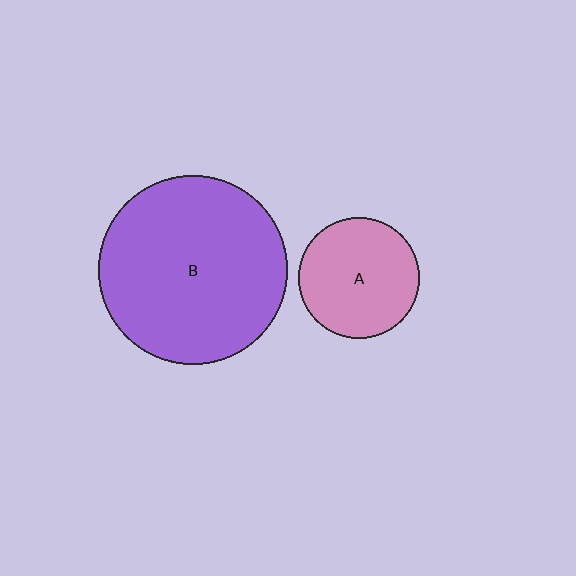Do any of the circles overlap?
No, none of the circles overlap.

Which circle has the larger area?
Circle B (purple).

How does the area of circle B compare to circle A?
Approximately 2.5 times.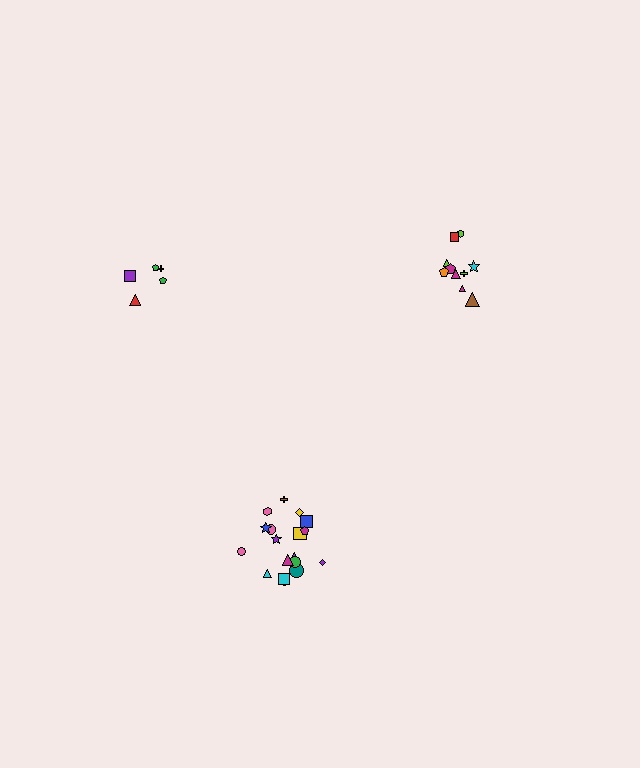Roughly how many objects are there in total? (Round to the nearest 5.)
Roughly 35 objects in total.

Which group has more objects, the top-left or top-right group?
The top-right group.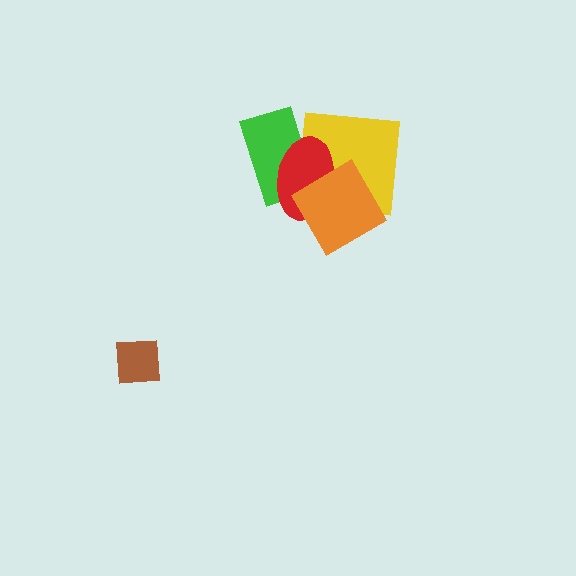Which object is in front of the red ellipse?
The orange diamond is in front of the red ellipse.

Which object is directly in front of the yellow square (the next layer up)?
The red ellipse is directly in front of the yellow square.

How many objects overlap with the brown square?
0 objects overlap with the brown square.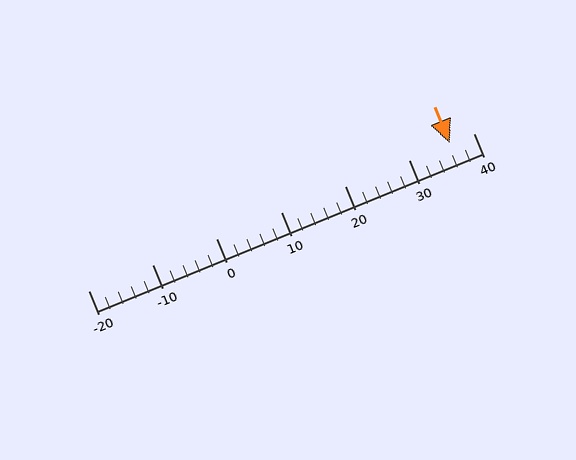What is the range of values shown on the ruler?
The ruler shows values from -20 to 40.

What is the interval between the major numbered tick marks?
The major tick marks are spaced 10 units apart.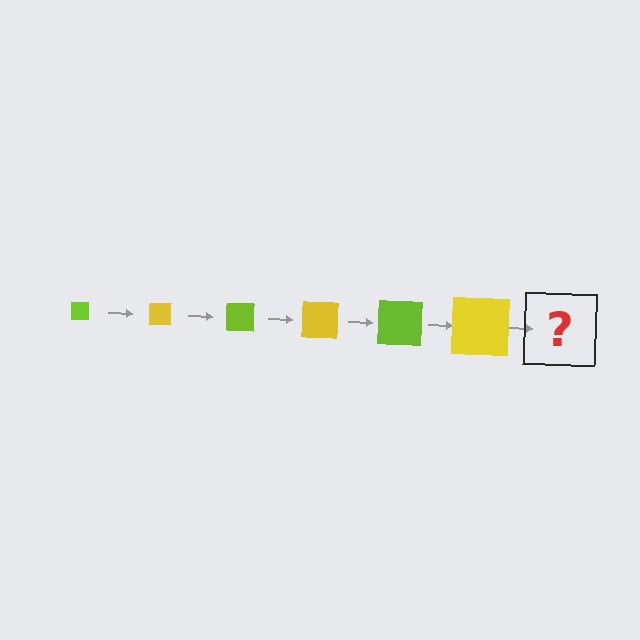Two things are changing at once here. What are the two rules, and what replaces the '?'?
The two rules are that the square grows larger each step and the color cycles through lime and yellow. The '?' should be a lime square, larger than the previous one.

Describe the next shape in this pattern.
It should be a lime square, larger than the previous one.